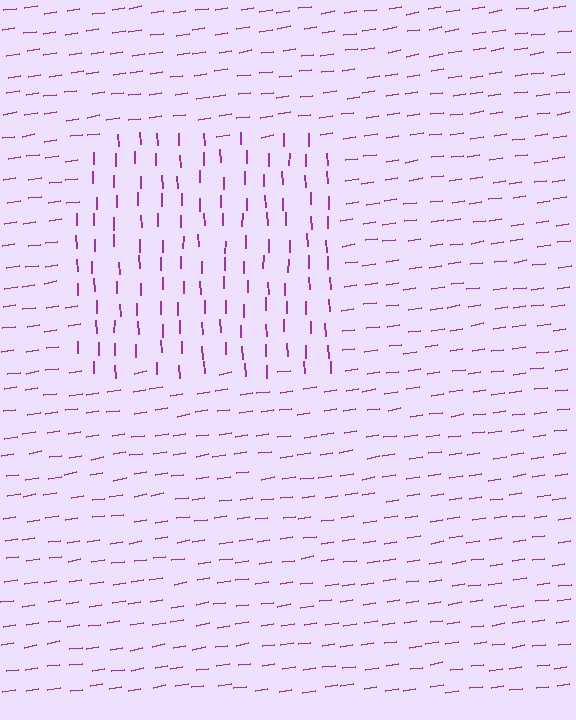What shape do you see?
I see a rectangle.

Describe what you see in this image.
The image is filled with small purple line segments. A rectangle region in the image has lines oriented differently from the surrounding lines, creating a visible texture boundary.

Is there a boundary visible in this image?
Yes, there is a texture boundary formed by a change in line orientation.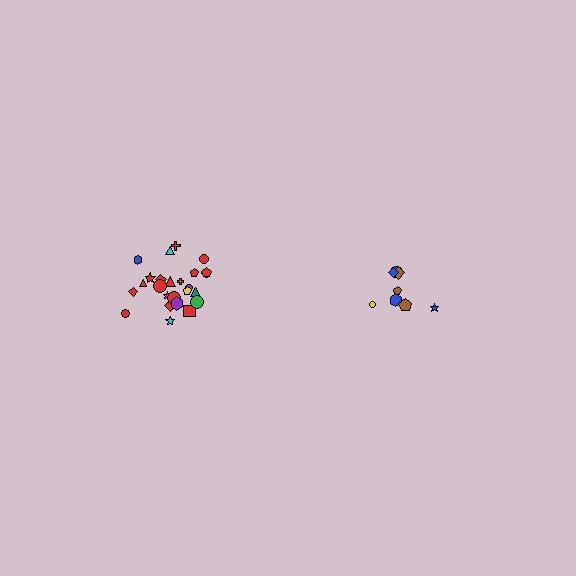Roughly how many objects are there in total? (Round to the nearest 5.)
Roughly 35 objects in total.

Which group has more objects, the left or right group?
The left group.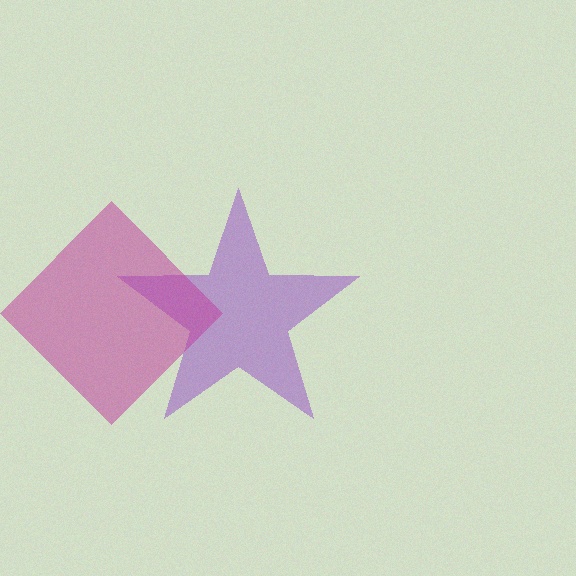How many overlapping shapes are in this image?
There are 2 overlapping shapes in the image.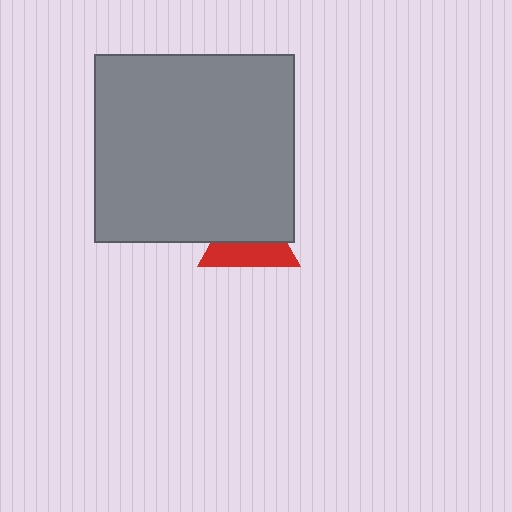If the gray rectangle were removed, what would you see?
You would see the complete red triangle.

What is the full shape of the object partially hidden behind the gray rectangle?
The partially hidden object is a red triangle.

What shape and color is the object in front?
The object in front is a gray rectangle.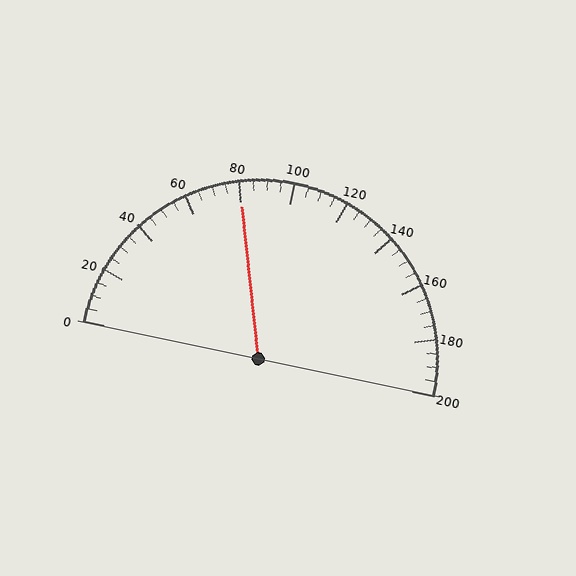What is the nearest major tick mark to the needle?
The nearest major tick mark is 80.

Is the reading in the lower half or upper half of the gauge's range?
The reading is in the lower half of the range (0 to 200).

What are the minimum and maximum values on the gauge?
The gauge ranges from 0 to 200.